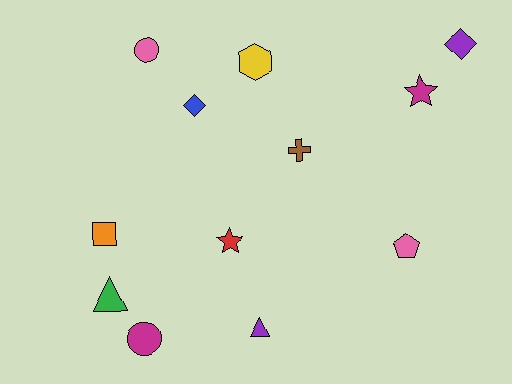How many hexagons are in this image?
There is 1 hexagon.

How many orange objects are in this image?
There is 1 orange object.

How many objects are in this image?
There are 12 objects.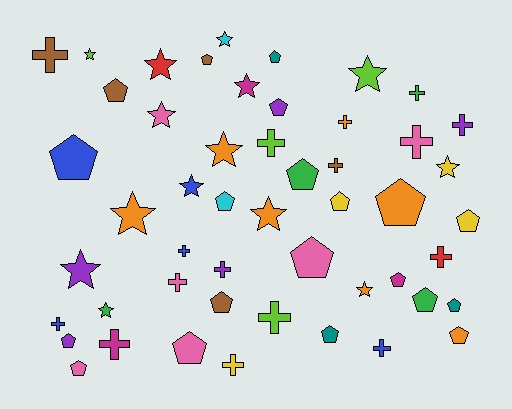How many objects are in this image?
There are 50 objects.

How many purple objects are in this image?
There are 5 purple objects.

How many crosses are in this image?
There are 16 crosses.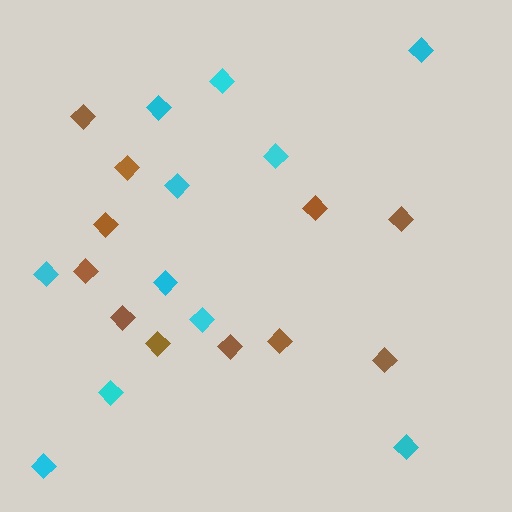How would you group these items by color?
There are 2 groups: one group of brown diamonds (11) and one group of cyan diamonds (11).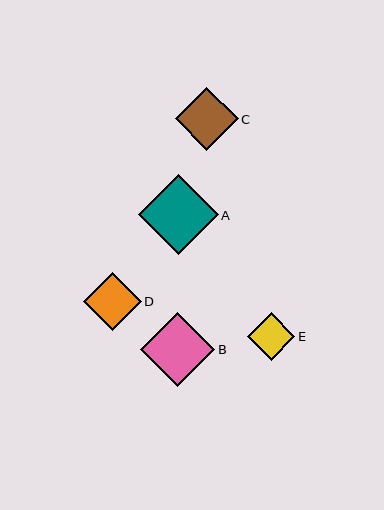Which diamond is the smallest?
Diamond E is the smallest with a size of approximately 47 pixels.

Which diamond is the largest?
Diamond A is the largest with a size of approximately 80 pixels.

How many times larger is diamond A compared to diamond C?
Diamond A is approximately 1.3 times the size of diamond C.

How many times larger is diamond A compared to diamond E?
Diamond A is approximately 1.7 times the size of diamond E.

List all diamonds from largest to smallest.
From largest to smallest: A, B, C, D, E.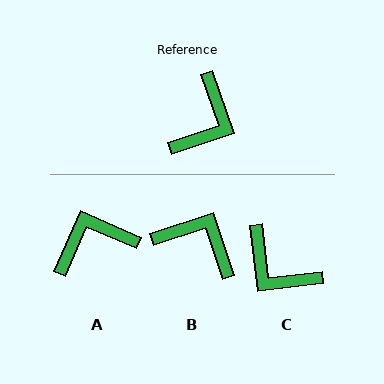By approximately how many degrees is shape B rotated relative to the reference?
Approximately 89 degrees counter-clockwise.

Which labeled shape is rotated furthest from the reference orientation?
A, about 137 degrees away.